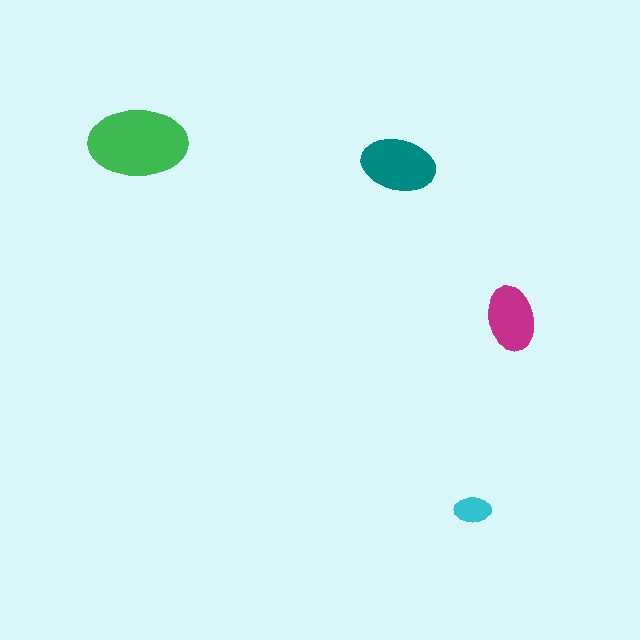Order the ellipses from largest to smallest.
the green one, the teal one, the magenta one, the cyan one.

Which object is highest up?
The green ellipse is topmost.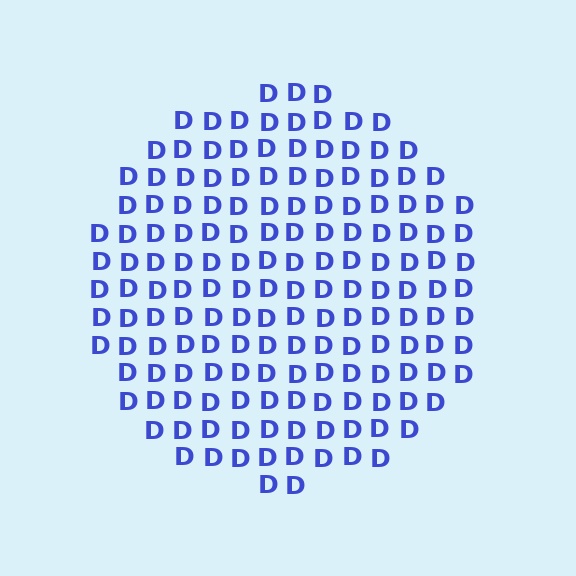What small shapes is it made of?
It is made of small letter D's.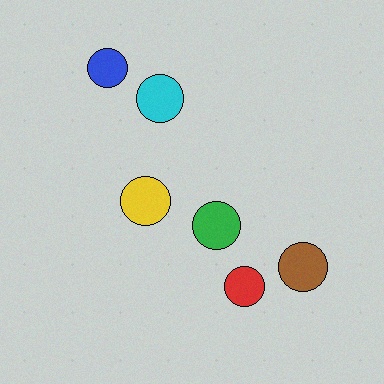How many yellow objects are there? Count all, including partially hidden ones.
There is 1 yellow object.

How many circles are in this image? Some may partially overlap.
There are 6 circles.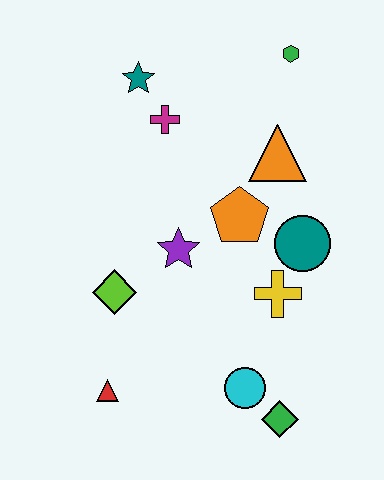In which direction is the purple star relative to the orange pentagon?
The purple star is to the left of the orange pentagon.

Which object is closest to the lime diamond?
The purple star is closest to the lime diamond.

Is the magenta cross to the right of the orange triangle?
No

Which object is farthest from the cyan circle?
The green hexagon is farthest from the cyan circle.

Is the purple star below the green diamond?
No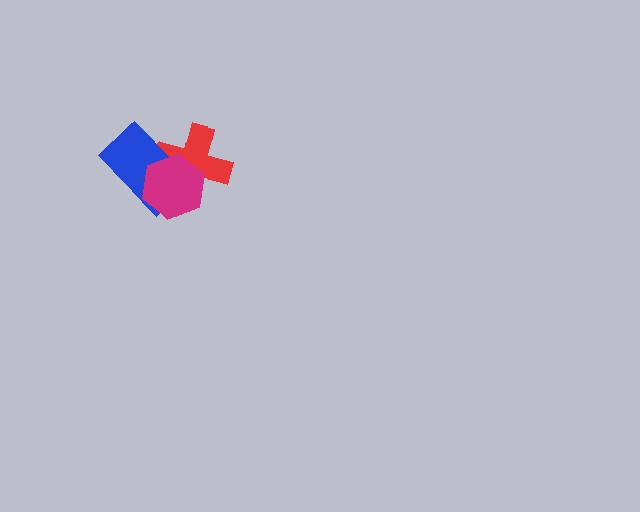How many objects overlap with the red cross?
2 objects overlap with the red cross.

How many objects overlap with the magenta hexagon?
2 objects overlap with the magenta hexagon.